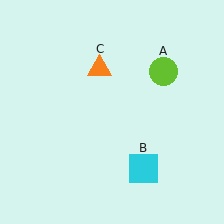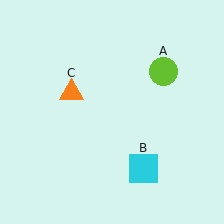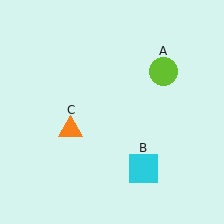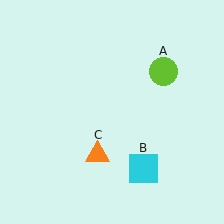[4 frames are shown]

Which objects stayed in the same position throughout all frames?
Lime circle (object A) and cyan square (object B) remained stationary.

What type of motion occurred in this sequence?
The orange triangle (object C) rotated counterclockwise around the center of the scene.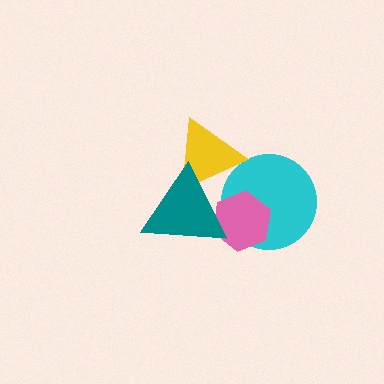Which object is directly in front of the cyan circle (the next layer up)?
The yellow triangle is directly in front of the cyan circle.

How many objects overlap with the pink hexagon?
2 objects overlap with the pink hexagon.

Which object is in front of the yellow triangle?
The teal triangle is in front of the yellow triangle.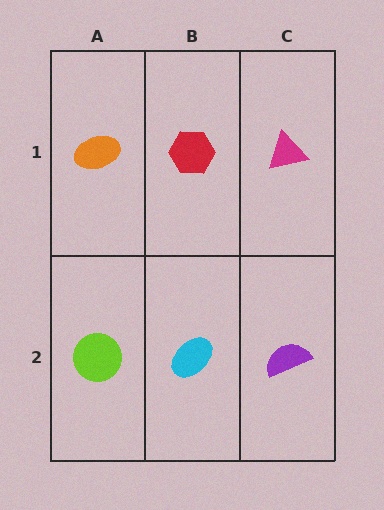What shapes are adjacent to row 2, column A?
An orange ellipse (row 1, column A), a cyan ellipse (row 2, column B).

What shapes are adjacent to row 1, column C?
A purple semicircle (row 2, column C), a red hexagon (row 1, column B).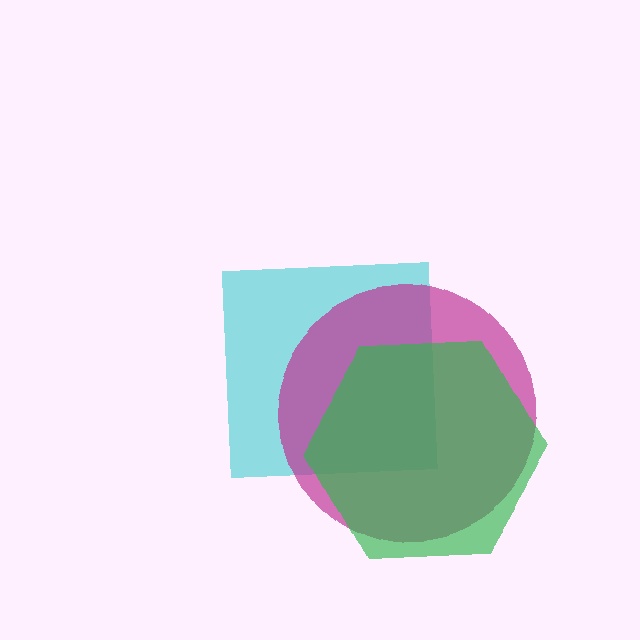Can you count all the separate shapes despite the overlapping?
Yes, there are 3 separate shapes.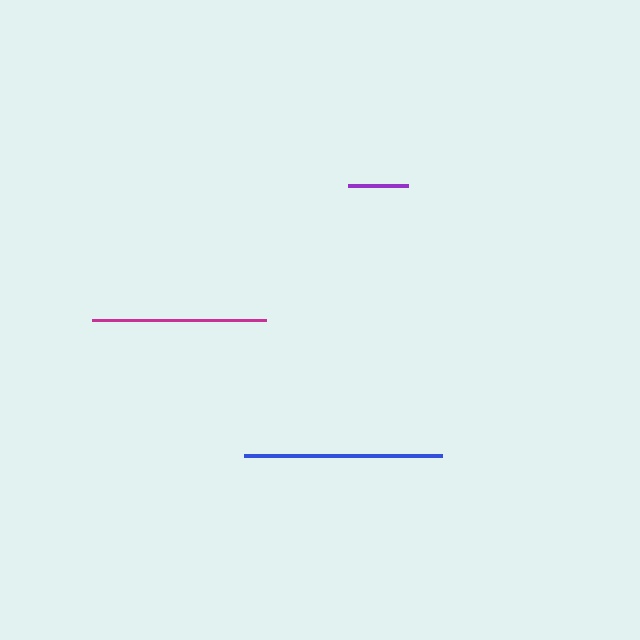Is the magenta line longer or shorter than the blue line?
The blue line is longer than the magenta line.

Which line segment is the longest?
The blue line is the longest at approximately 198 pixels.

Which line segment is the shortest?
The purple line is the shortest at approximately 60 pixels.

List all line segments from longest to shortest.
From longest to shortest: blue, magenta, purple.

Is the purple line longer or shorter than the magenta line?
The magenta line is longer than the purple line.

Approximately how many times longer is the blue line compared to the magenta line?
The blue line is approximately 1.1 times the length of the magenta line.